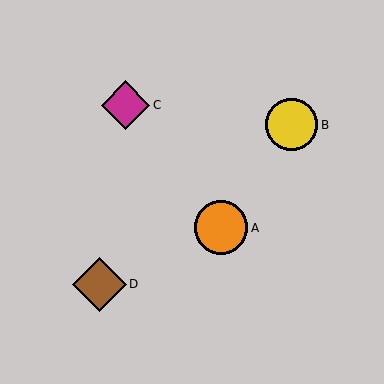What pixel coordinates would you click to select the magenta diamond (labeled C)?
Click at (126, 105) to select the magenta diamond C.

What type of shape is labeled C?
Shape C is a magenta diamond.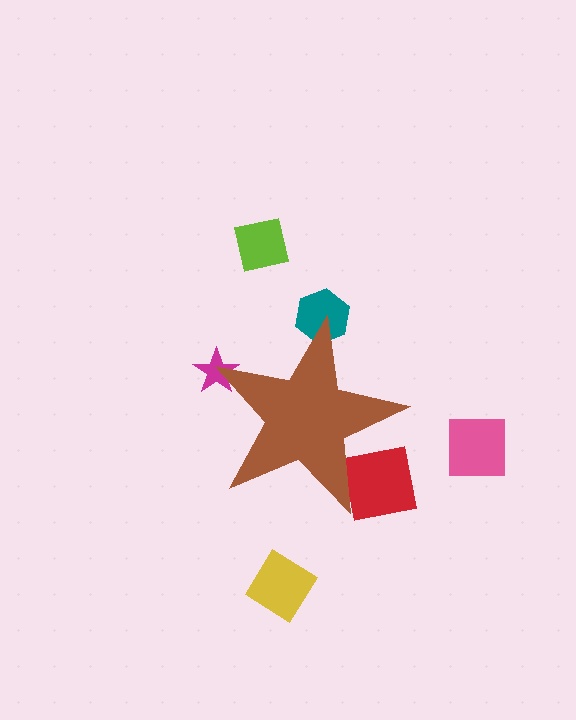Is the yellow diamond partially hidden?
No, the yellow diamond is fully visible.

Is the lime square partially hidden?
No, the lime square is fully visible.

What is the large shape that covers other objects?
A brown star.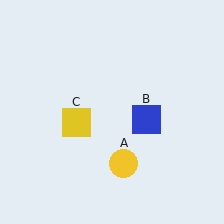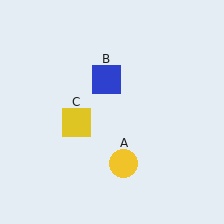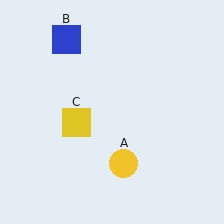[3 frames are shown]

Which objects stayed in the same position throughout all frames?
Yellow circle (object A) and yellow square (object C) remained stationary.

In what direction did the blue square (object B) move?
The blue square (object B) moved up and to the left.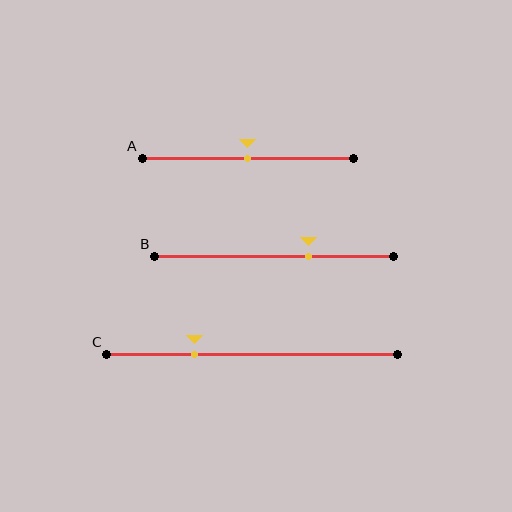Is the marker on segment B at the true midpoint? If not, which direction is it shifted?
No, the marker on segment B is shifted to the right by about 15% of the segment length.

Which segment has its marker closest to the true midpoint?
Segment A has its marker closest to the true midpoint.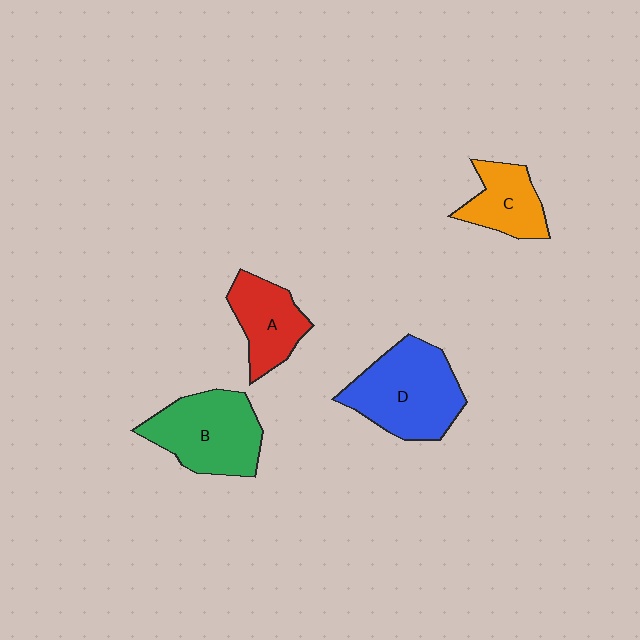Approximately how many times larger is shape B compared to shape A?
Approximately 1.5 times.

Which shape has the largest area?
Shape D (blue).